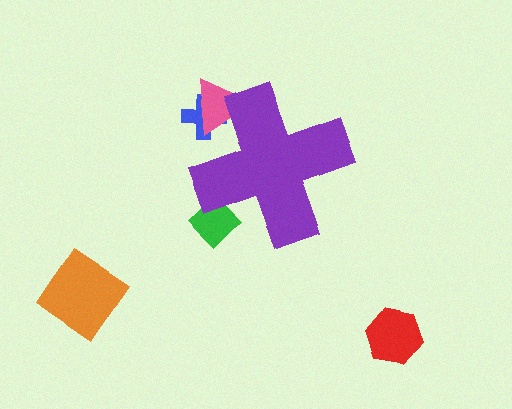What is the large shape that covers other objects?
A purple cross.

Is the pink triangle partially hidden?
Yes, the pink triangle is partially hidden behind the purple cross.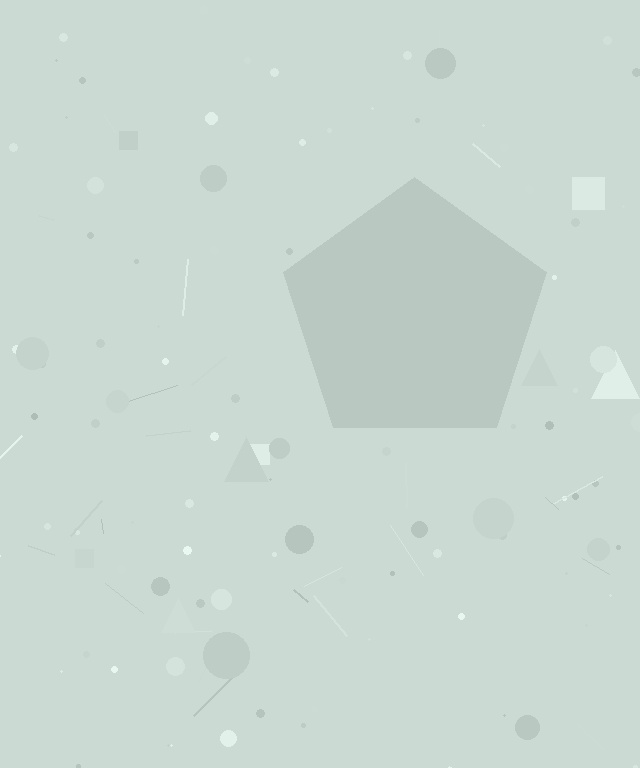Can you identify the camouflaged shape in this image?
The camouflaged shape is a pentagon.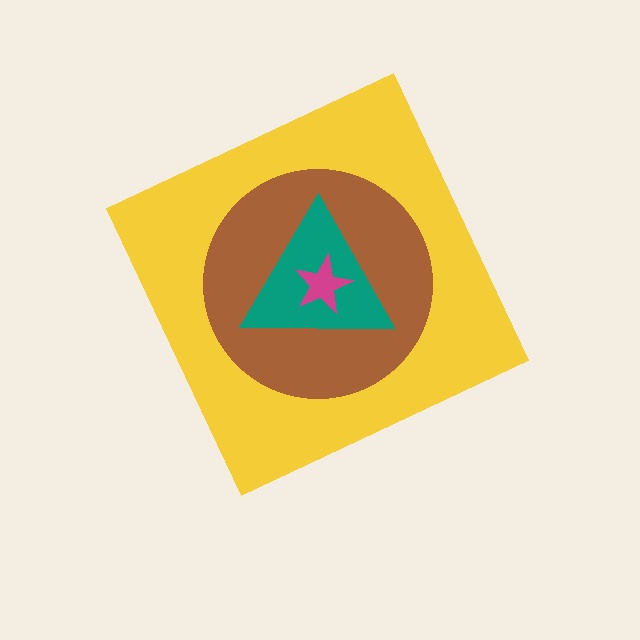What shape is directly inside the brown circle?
The teal triangle.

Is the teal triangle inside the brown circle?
Yes.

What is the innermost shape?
The magenta star.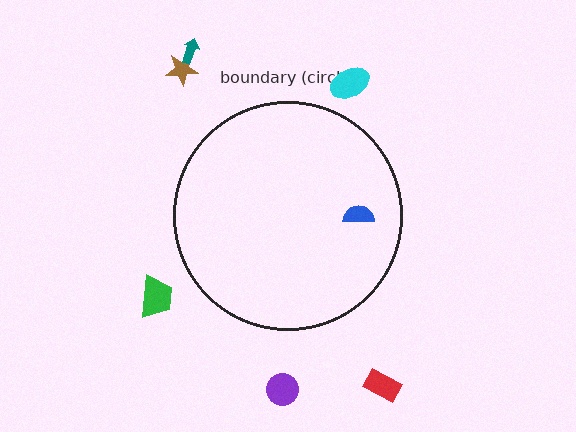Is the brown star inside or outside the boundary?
Outside.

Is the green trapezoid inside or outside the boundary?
Outside.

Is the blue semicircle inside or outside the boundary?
Inside.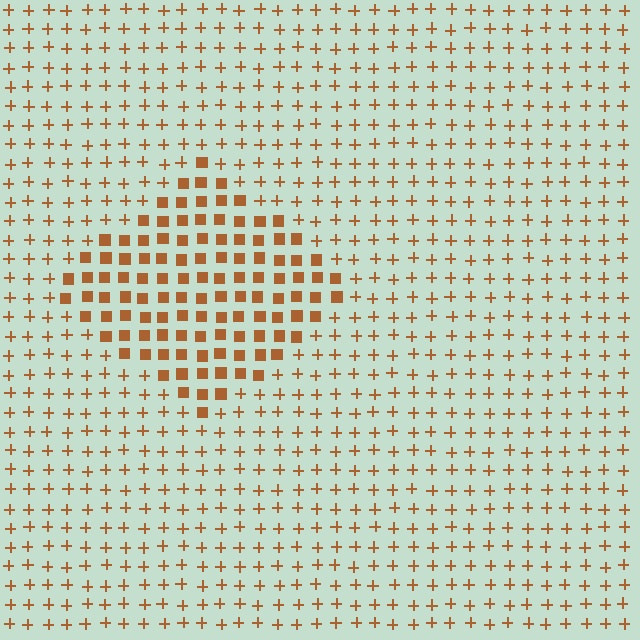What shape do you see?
I see a diamond.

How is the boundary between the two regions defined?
The boundary is defined by a change in element shape: squares inside vs. plus signs outside. All elements share the same color and spacing.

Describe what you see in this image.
The image is filled with small brown elements arranged in a uniform grid. A diamond-shaped region contains squares, while the surrounding area contains plus signs. The boundary is defined purely by the change in element shape.